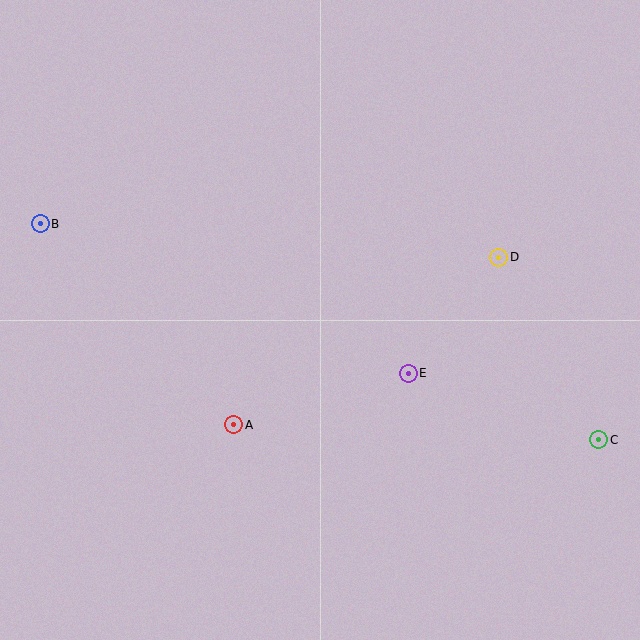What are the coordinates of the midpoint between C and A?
The midpoint between C and A is at (416, 432).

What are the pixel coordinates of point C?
Point C is at (599, 440).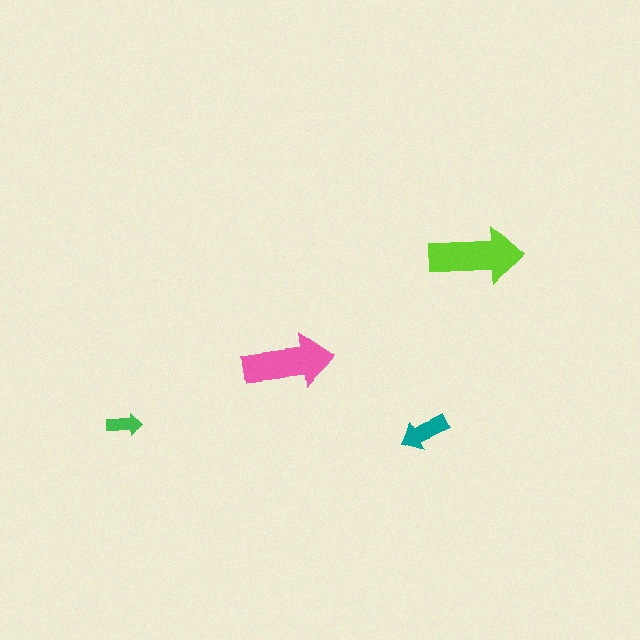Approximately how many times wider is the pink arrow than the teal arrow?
About 2 times wider.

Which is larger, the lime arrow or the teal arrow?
The lime one.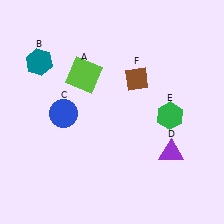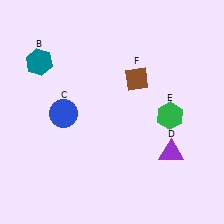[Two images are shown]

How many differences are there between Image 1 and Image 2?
There is 1 difference between the two images.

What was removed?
The lime square (A) was removed in Image 2.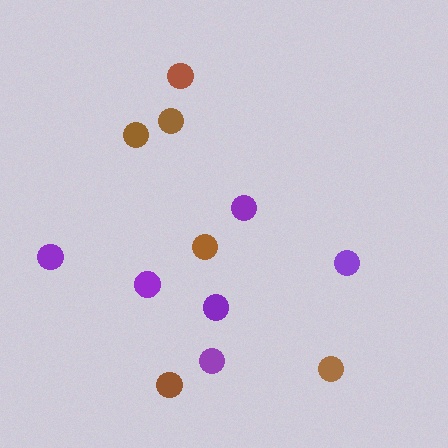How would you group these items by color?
There are 2 groups: one group of purple circles (6) and one group of brown circles (6).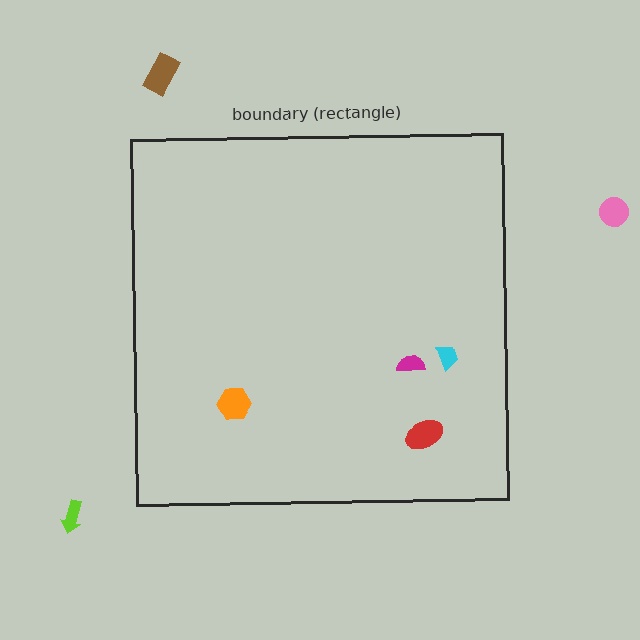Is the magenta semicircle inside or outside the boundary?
Inside.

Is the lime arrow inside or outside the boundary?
Outside.